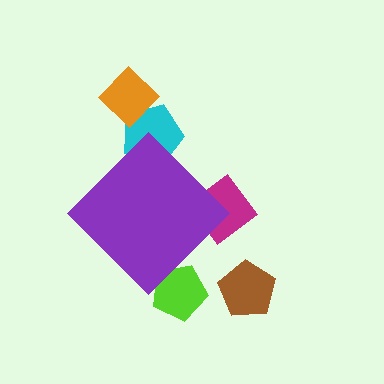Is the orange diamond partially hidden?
No, the orange diamond is fully visible.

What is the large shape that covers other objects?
A purple diamond.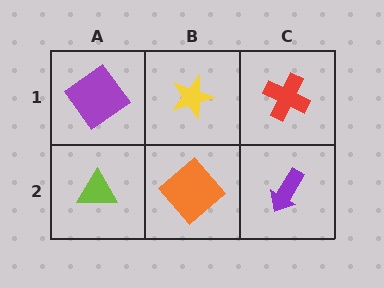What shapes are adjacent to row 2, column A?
A purple diamond (row 1, column A), an orange diamond (row 2, column B).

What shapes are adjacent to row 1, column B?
An orange diamond (row 2, column B), a purple diamond (row 1, column A), a red cross (row 1, column C).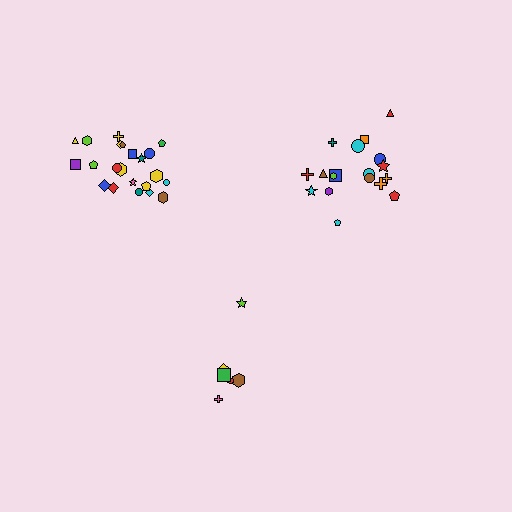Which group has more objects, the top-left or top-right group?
The top-left group.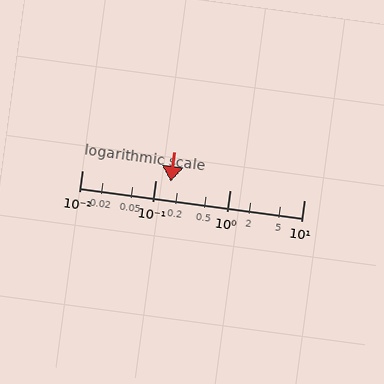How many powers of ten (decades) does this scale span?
The scale spans 3 decades, from 0.01 to 10.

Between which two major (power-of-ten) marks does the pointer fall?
The pointer is between 0.1 and 1.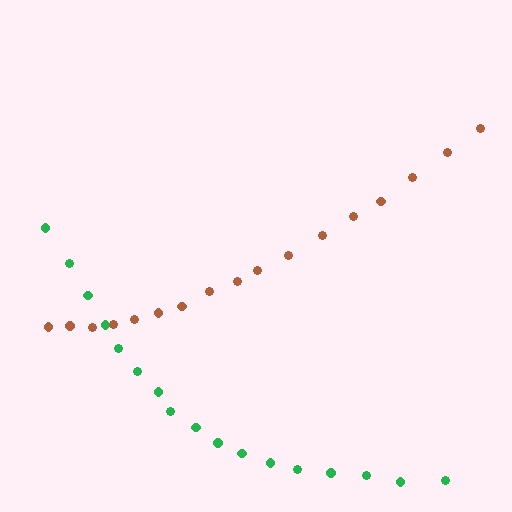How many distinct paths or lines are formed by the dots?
There are 2 distinct paths.